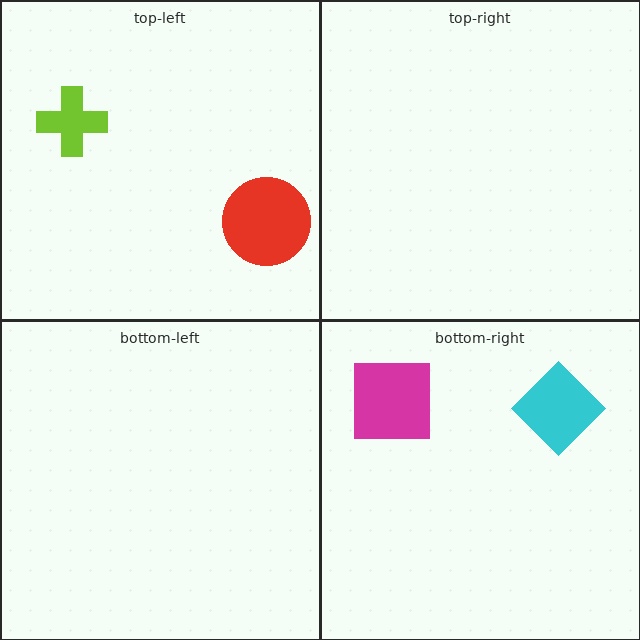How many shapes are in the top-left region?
2.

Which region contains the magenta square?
The bottom-right region.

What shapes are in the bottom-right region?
The magenta square, the cyan diamond.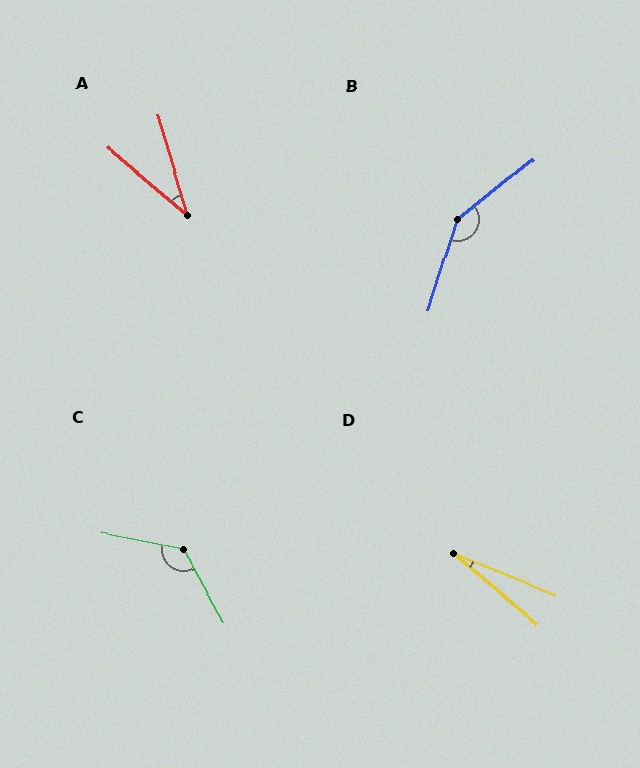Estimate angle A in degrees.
Approximately 33 degrees.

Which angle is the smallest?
D, at approximately 17 degrees.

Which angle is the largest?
B, at approximately 145 degrees.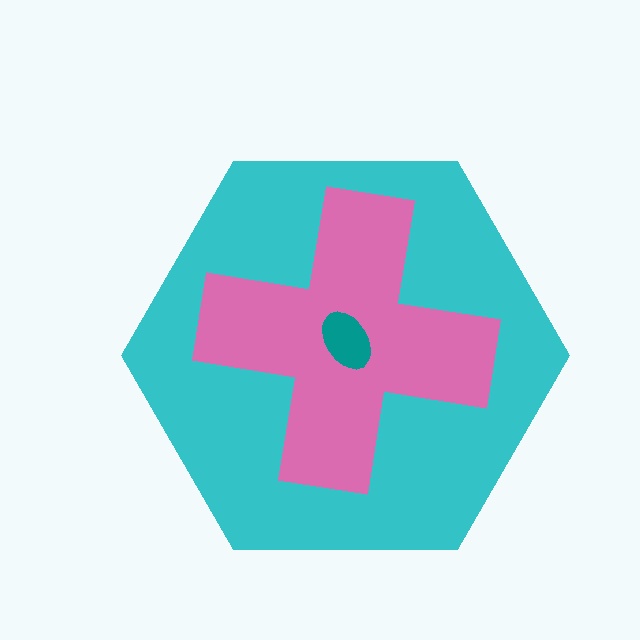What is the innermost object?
The teal ellipse.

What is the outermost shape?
The cyan hexagon.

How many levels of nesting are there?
3.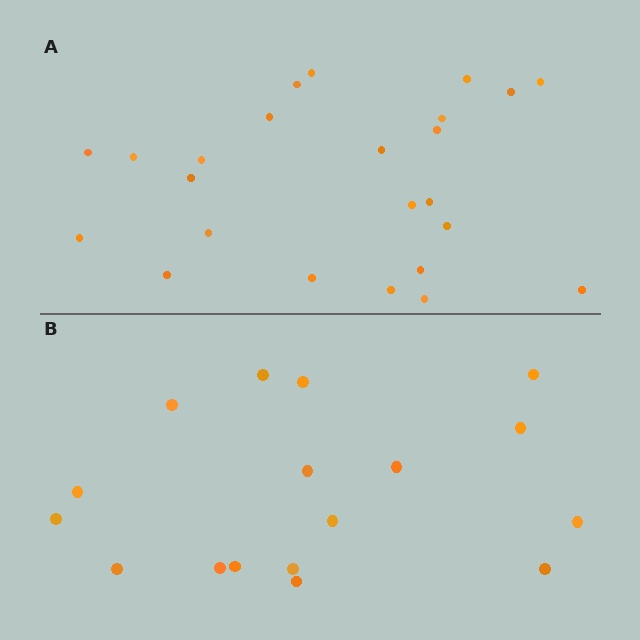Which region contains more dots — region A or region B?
Region A (the top region) has more dots.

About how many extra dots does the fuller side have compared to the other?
Region A has roughly 8 or so more dots than region B.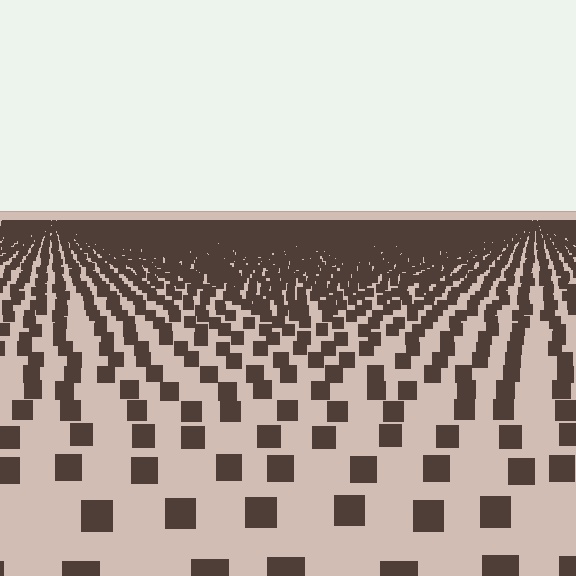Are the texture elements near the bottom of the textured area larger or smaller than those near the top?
Larger. Near the bottom, elements are closer to the viewer and appear at a bigger on-screen size.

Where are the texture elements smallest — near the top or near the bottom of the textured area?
Near the top.